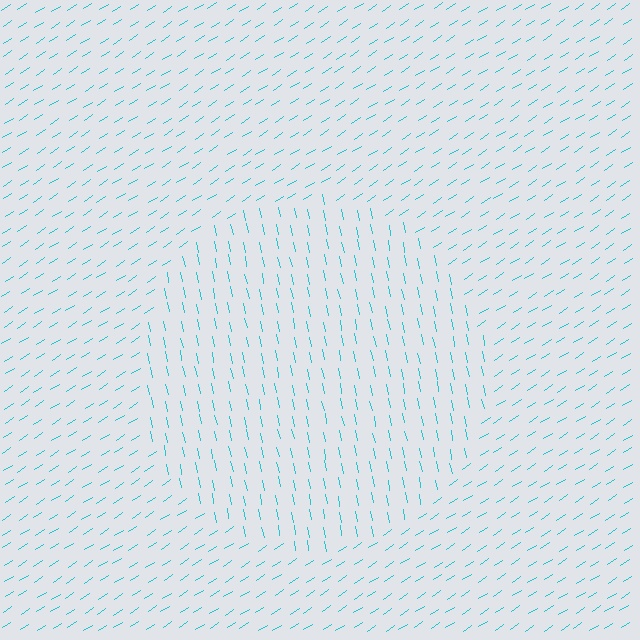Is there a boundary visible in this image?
Yes, there is a texture boundary formed by a change in line orientation.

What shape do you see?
I see a circle.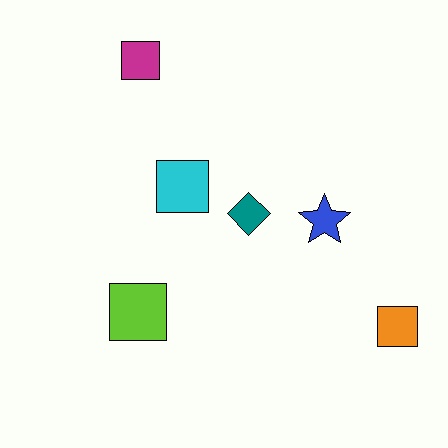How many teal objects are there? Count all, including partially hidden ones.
There is 1 teal object.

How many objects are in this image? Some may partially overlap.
There are 6 objects.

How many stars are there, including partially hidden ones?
There is 1 star.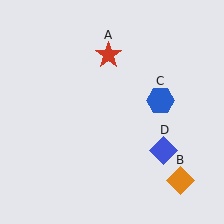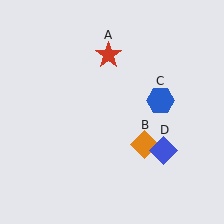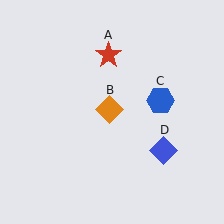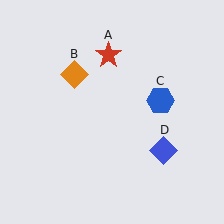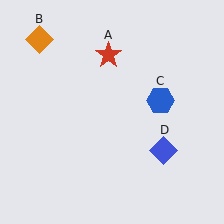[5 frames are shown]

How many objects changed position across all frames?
1 object changed position: orange diamond (object B).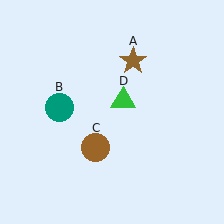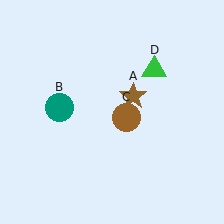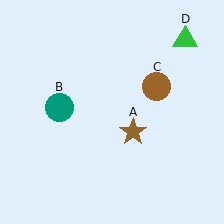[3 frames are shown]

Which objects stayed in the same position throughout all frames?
Teal circle (object B) remained stationary.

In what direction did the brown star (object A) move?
The brown star (object A) moved down.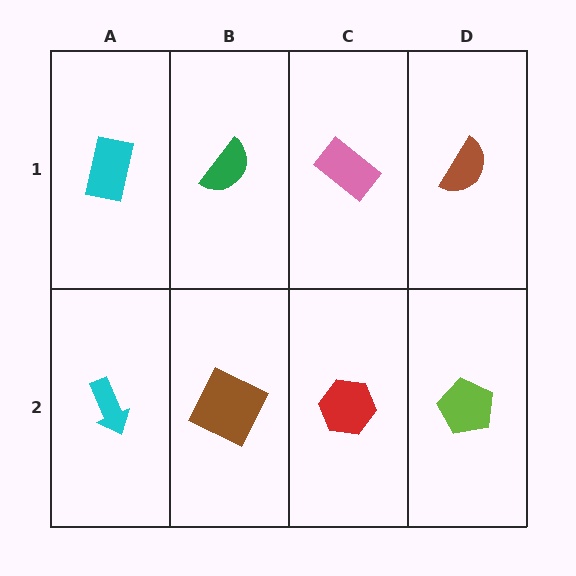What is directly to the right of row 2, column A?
A brown square.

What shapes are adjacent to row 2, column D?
A brown semicircle (row 1, column D), a red hexagon (row 2, column C).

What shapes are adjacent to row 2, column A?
A cyan rectangle (row 1, column A), a brown square (row 2, column B).